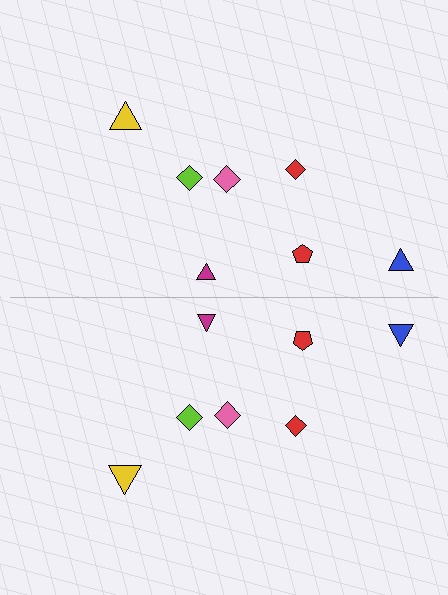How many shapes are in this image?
There are 14 shapes in this image.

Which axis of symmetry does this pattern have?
The pattern has a horizontal axis of symmetry running through the center of the image.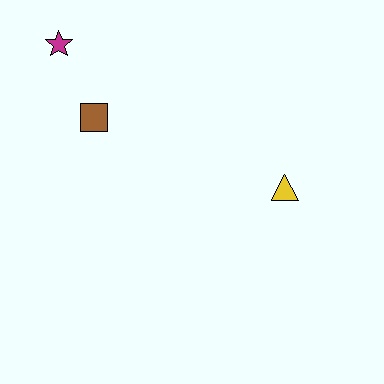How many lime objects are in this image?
There are no lime objects.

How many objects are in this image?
There are 3 objects.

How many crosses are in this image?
There are no crosses.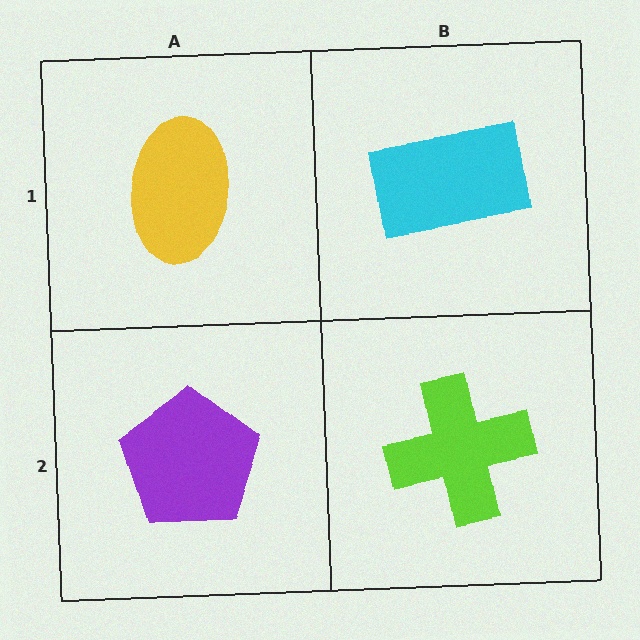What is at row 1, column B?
A cyan rectangle.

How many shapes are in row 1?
2 shapes.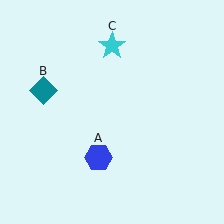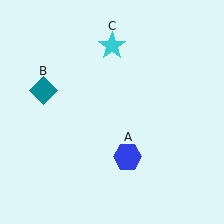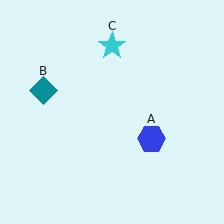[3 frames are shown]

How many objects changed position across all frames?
1 object changed position: blue hexagon (object A).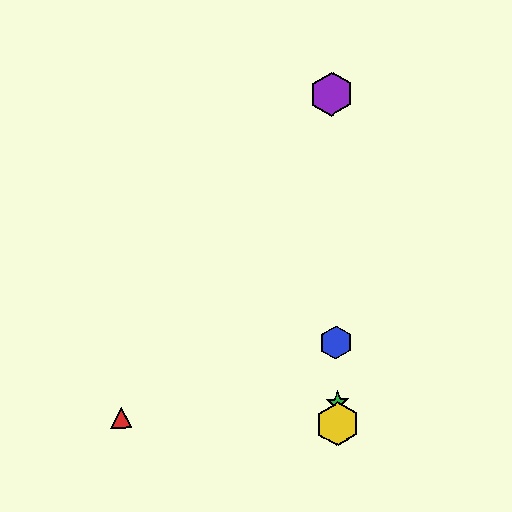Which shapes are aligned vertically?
The blue hexagon, the green star, the yellow hexagon, the purple hexagon are aligned vertically.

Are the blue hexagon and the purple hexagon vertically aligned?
Yes, both are at x≈336.